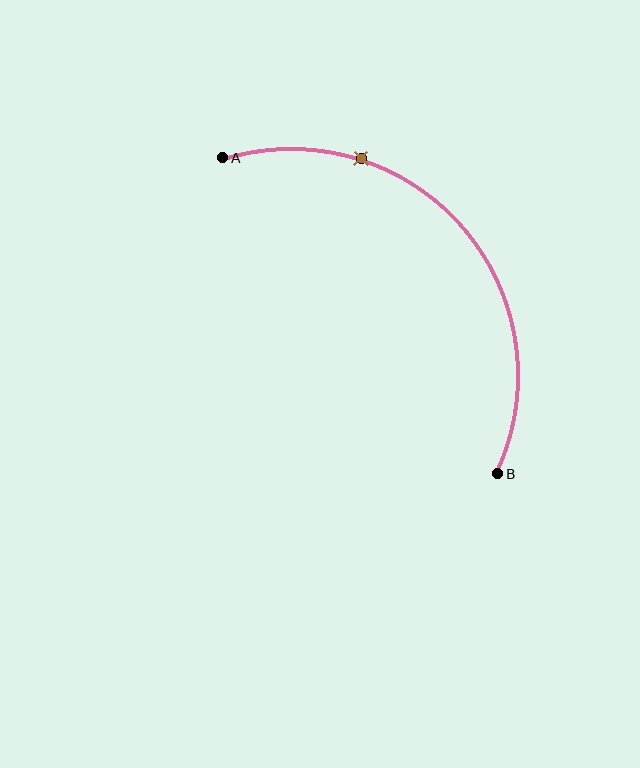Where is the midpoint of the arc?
The arc midpoint is the point on the curve farthest from the straight line joining A and B. It sits above and to the right of that line.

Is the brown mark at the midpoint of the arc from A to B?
No. The brown mark lies on the arc but is closer to endpoint A. The arc midpoint would be at the point on the curve equidistant along the arc from both A and B.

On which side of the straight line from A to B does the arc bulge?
The arc bulges above and to the right of the straight line connecting A and B.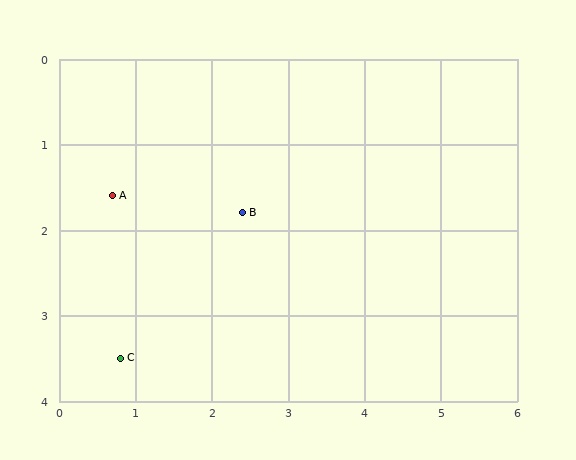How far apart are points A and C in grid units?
Points A and C are about 1.9 grid units apart.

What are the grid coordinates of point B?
Point B is at approximately (2.4, 1.8).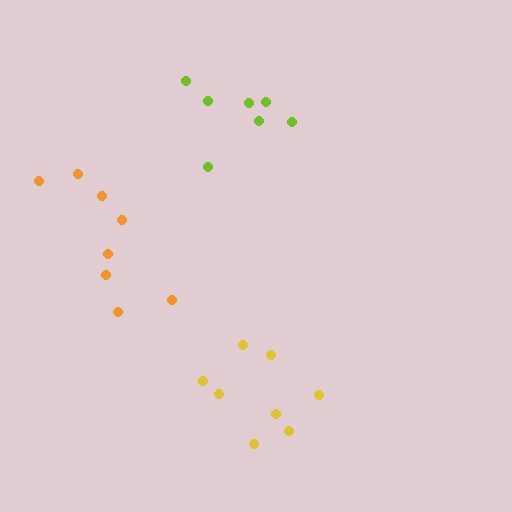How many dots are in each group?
Group 1: 7 dots, Group 2: 8 dots, Group 3: 8 dots (23 total).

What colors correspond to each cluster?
The clusters are colored: lime, orange, yellow.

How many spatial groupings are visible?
There are 3 spatial groupings.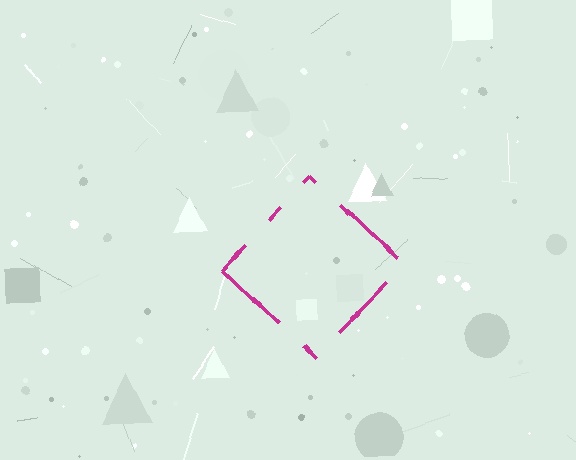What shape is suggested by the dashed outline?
The dashed outline suggests a diamond.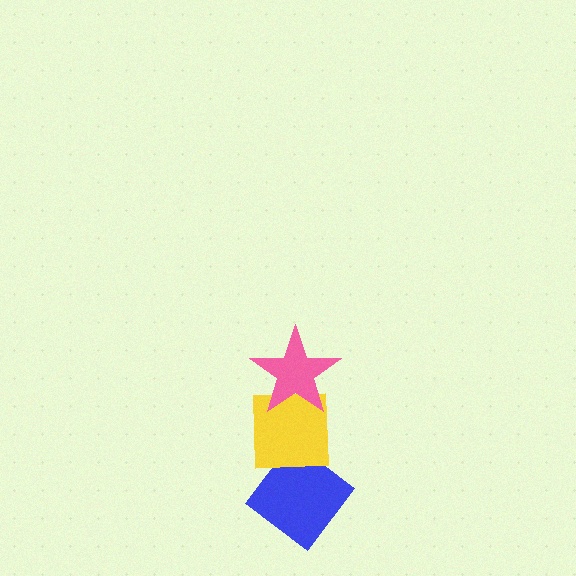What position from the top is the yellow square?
The yellow square is 2nd from the top.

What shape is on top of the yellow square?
The pink star is on top of the yellow square.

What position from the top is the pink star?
The pink star is 1st from the top.